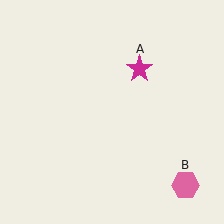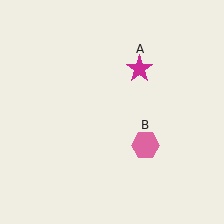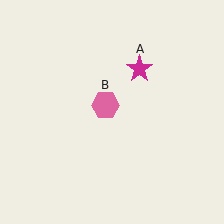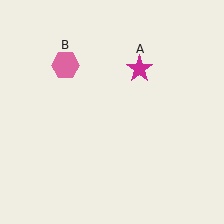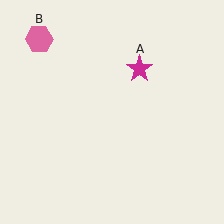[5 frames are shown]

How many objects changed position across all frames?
1 object changed position: pink hexagon (object B).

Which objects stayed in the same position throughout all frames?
Magenta star (object A) remained stationary.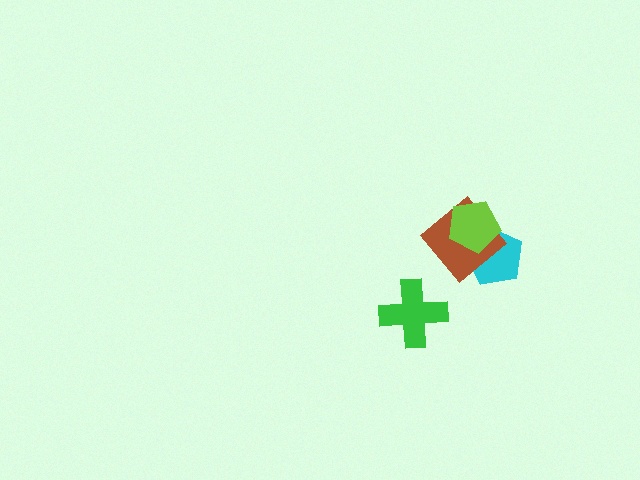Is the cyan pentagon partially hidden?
Yes, it is partially covered by another shape.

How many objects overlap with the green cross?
0 objects overlap with the green cross.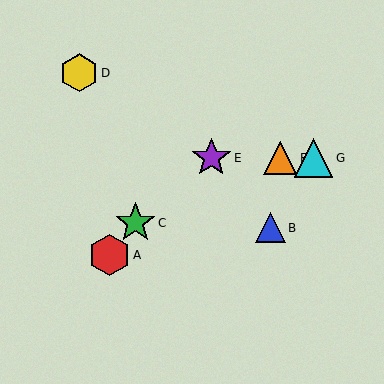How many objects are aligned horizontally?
3 objects (E, F, G) are aligned horizontally.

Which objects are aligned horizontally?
Objects E, F, G are aligned horizontally.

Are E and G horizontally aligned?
Yes, both are at y≈158.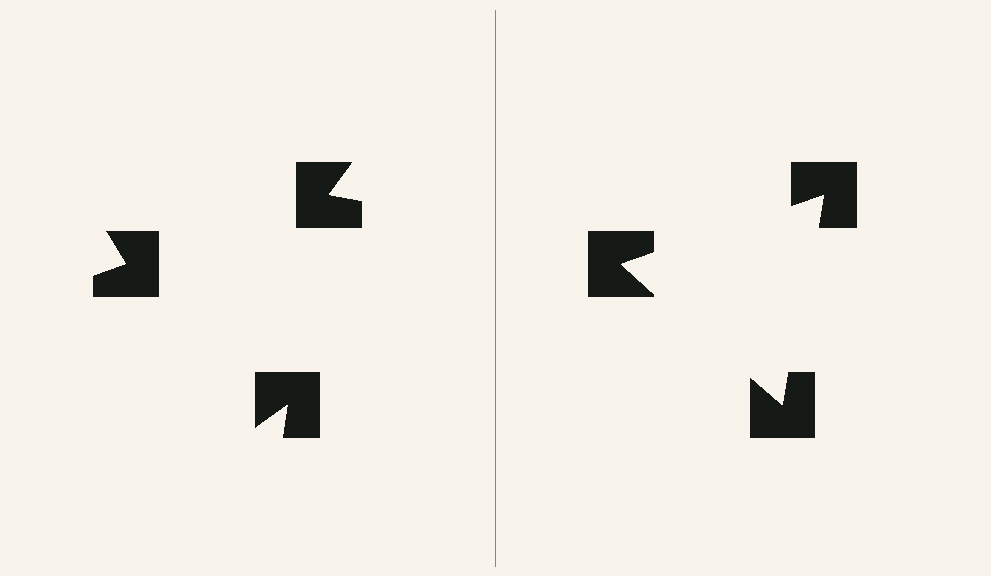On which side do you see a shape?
An illusory triangle appears on the right side. On the left side the wedge cuts are rotated, so no coherent shape forms.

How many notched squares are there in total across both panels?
6 — 3 on each side.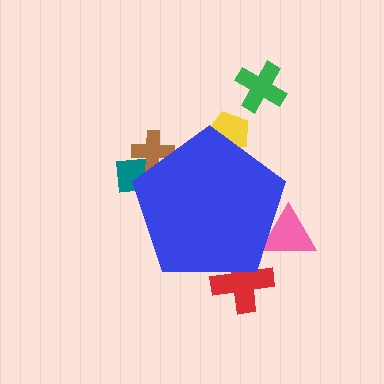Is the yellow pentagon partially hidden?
Yes, the yellow pentagon is partially hidden behind the blue pentagon.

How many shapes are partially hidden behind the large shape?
5 shapes are partially hidden.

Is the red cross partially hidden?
Yes, the red cross is partially hidden behind the blue pentagon.